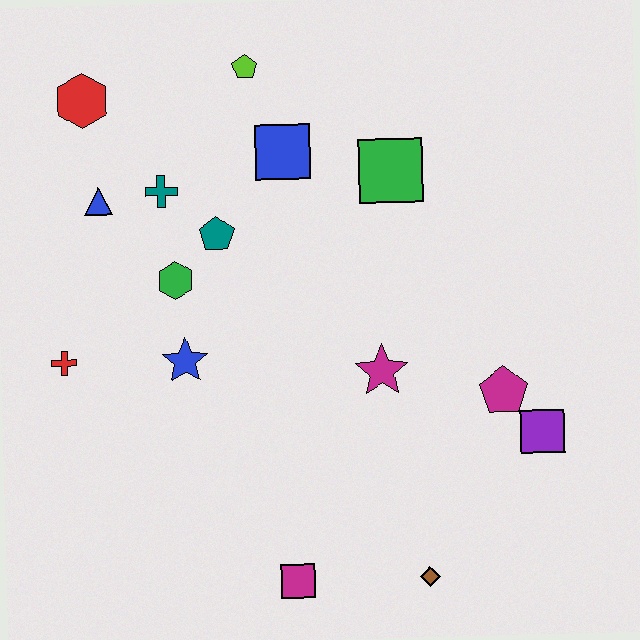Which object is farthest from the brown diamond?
The red hexagon is farthest from the brown diamond.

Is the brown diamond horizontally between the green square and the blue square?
No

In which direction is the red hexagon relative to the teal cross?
The red hexagon is above the teal cross.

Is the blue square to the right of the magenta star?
No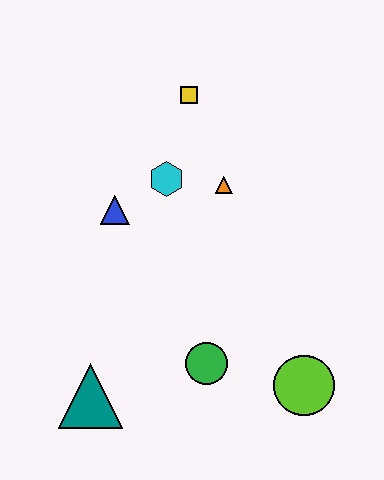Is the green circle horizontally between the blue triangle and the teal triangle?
No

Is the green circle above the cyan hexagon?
No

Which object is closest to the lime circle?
The green circle is closest to the lime circle.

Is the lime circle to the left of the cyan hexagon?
No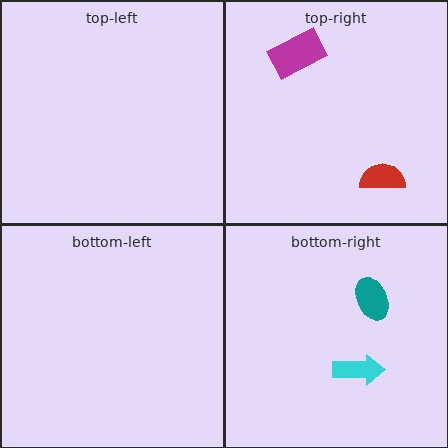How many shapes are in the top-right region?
2.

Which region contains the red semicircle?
The top-right region.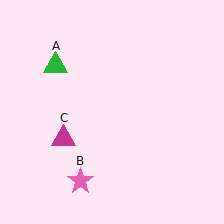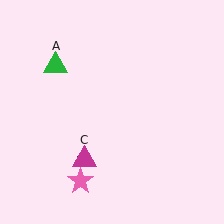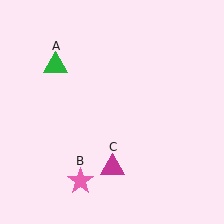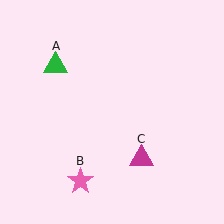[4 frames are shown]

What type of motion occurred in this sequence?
The magenta triangle (object C) rotated counterclockwise around the center of the scene.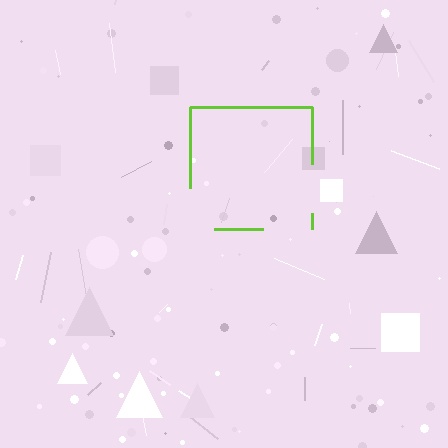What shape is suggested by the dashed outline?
The dashed outline suggests a square.